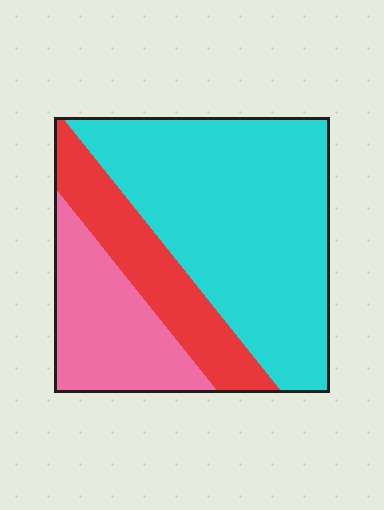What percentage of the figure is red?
Red takes up about one fifth (1/5) of the figure.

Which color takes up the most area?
Cyan, at roughly 55%.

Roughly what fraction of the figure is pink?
Pink covers 22% of the figure.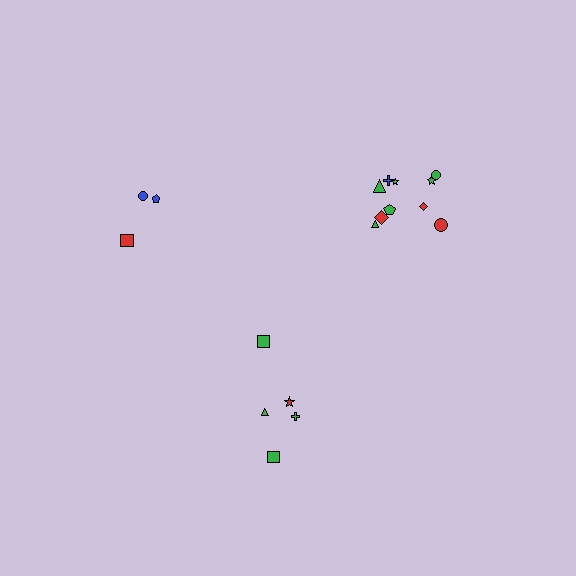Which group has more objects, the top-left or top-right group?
The top-right group.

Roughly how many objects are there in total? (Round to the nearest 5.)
Roughly 20 objects in total.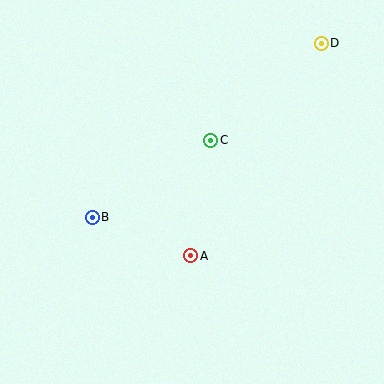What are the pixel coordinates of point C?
Point C is at (211, 140).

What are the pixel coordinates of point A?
Point A is at (191, 256).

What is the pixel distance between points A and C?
The distance between A and C is 117 pixels.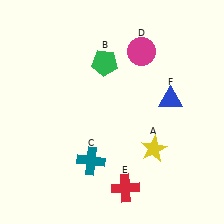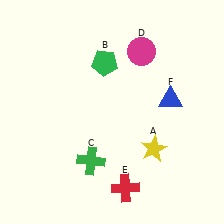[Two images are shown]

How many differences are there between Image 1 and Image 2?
There is 1 difference between the two images.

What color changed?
The cross (C) changed from teal in Image 1 to green in Image 2.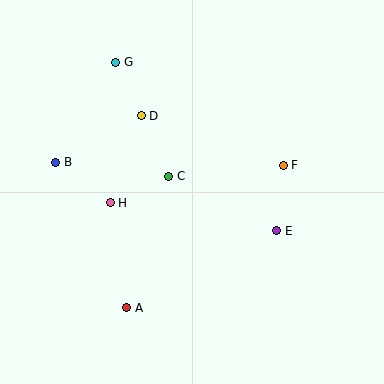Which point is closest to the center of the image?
Point C at (169, 176) is closest to the center.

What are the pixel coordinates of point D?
Point D is at (141, 116).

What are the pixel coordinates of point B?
Point B is at (56, 162).